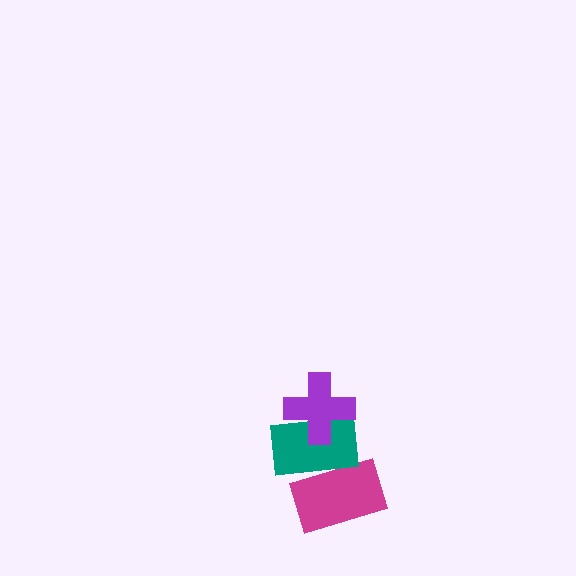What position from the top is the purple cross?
The purple cross is 1st from the top.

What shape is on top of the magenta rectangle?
The teal rectangle is on top of the magenta rectangle.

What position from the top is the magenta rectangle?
The magenta rectangle is 3rd from the top.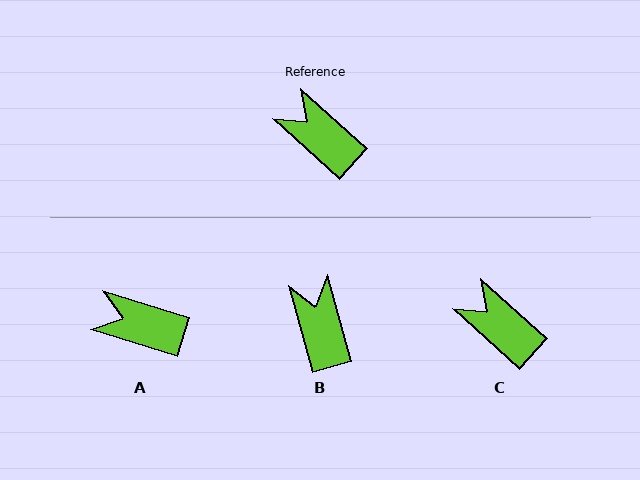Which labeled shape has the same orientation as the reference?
C.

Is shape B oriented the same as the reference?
No, it is off by about 32 degrees.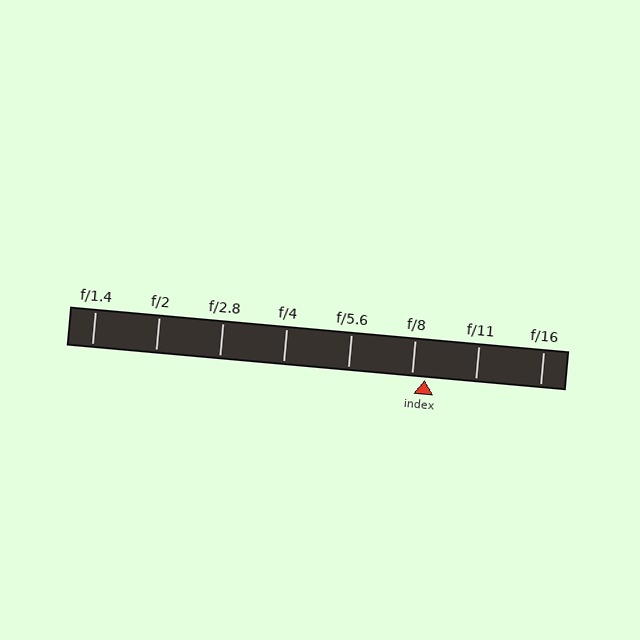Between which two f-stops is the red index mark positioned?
The index mark is between f/8 and f/11.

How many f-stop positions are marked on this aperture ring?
There are 8 f-stop positions marked.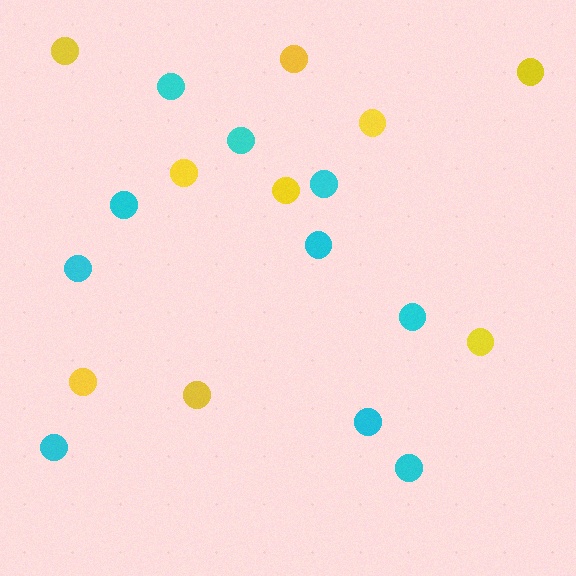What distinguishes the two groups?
There are 2 groups: one group of yellow circles (9) and one group of cyan circles (10).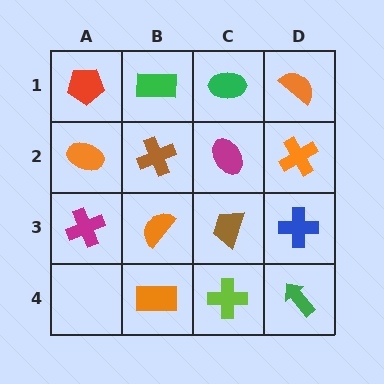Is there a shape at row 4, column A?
No, that cell is empty.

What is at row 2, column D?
An orange cross.